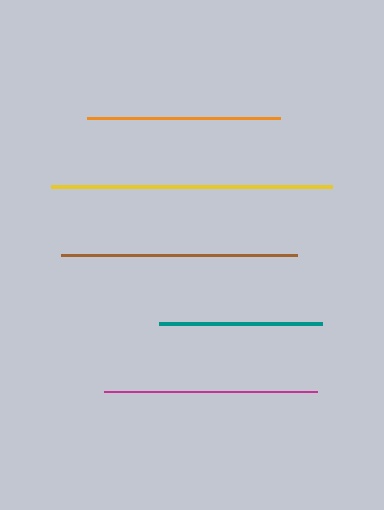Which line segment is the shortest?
The teal line is the shortest at approximately 163 pixels.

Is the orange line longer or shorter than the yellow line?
The yellow line is longer than the orange line.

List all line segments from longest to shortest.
From longest to shortest: yellow, brown, magenta, orange, teal.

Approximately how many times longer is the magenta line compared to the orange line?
The magenta line is approximately 1.1 times the length of the orange line.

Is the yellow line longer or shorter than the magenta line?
The yellow line is longer than the magenta line.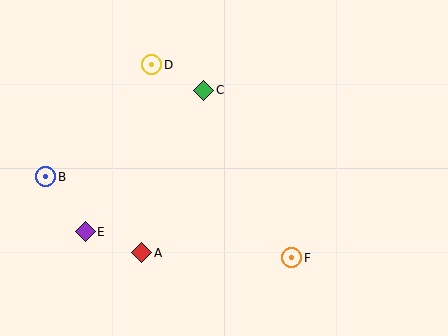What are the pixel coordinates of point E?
Point E is at (85, 232).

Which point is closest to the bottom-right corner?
Point F is closest to the bottom-right corner.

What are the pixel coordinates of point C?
Point C is at (204, 90).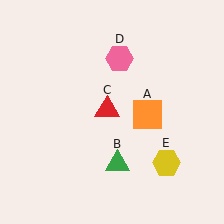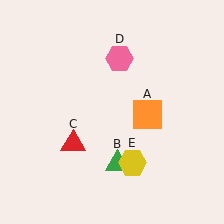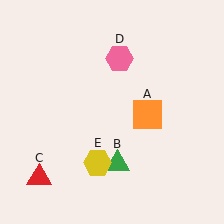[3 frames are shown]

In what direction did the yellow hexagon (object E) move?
The yellow hexagon (object E) moved left.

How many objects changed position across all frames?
2 objects changed position: red triangle (object C), yellow hexagon (object E).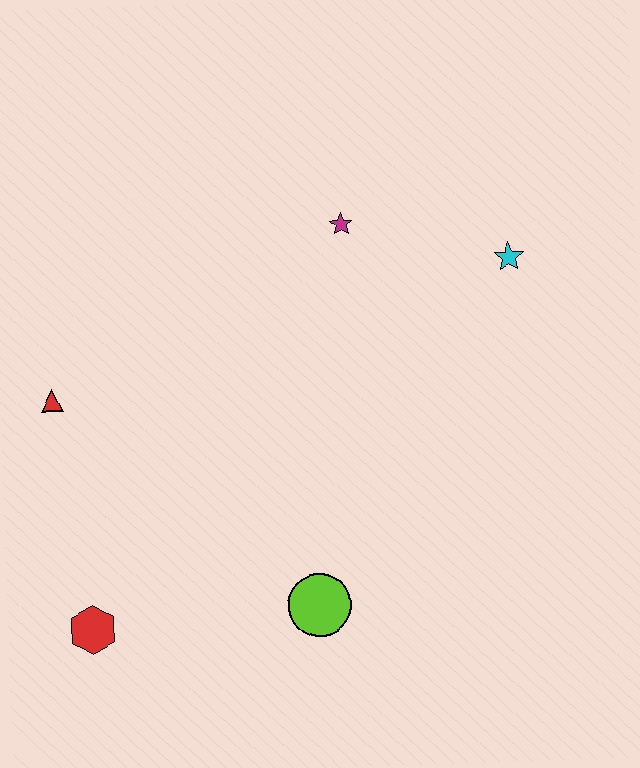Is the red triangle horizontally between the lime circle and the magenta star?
No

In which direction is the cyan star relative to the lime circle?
The cyan star is above the lime circle.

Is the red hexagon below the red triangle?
Yes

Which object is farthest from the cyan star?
The red hexagon is farthest from the cyan star.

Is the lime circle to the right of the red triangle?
Yes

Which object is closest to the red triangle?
The red hexagon is closest to the red triangle.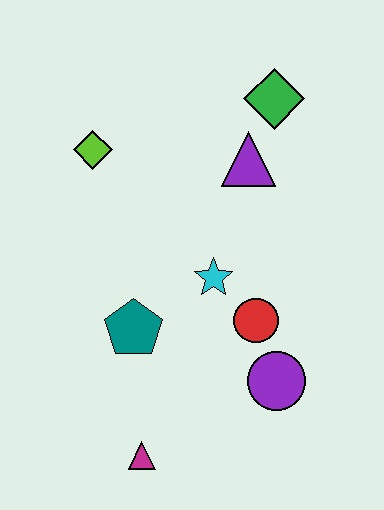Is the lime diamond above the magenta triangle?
Yes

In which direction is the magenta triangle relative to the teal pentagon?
The magenta triangle is below the teal pentagon.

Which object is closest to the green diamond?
The purple triangle is closest to the green diamond.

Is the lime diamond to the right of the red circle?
No